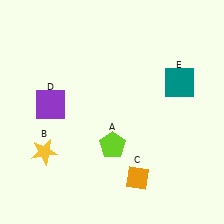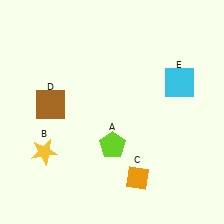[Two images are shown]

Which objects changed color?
D changed from purple to brown. E changed from teal to cyan.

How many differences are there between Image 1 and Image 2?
There are 2 differences between the two images.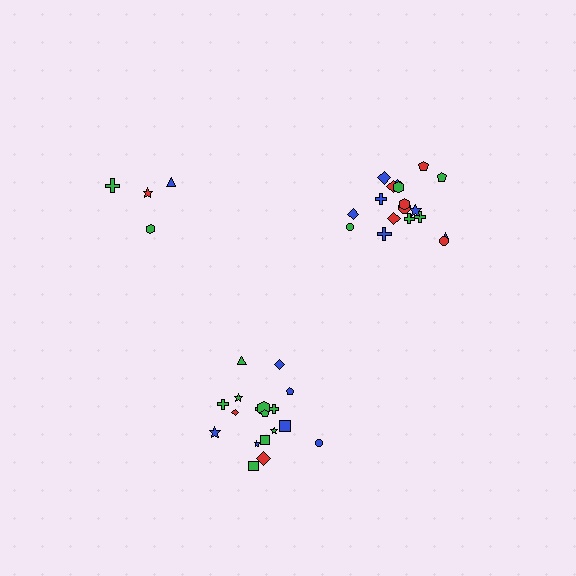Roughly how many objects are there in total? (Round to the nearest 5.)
Roughly 40 objects in total.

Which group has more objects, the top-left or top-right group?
The top-right group.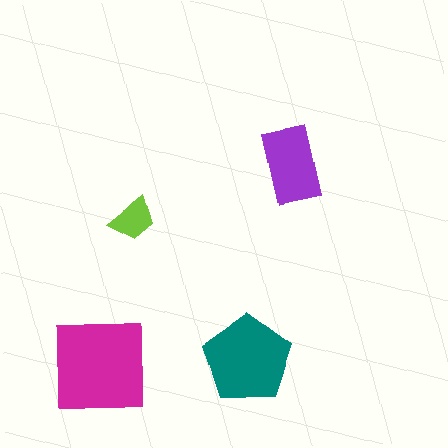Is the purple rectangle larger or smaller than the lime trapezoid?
Larger.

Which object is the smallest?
The lime trapezoid.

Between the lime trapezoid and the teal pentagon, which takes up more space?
The teal pentagon.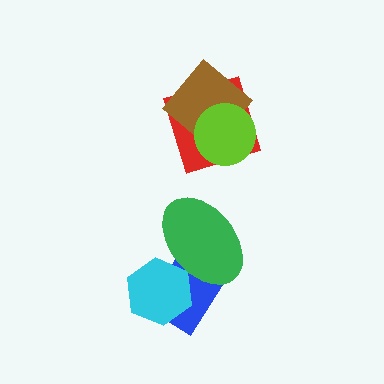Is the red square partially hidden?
Yes, it is partially covered by another shape.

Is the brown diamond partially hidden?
Yes, it is partially covered by another shape.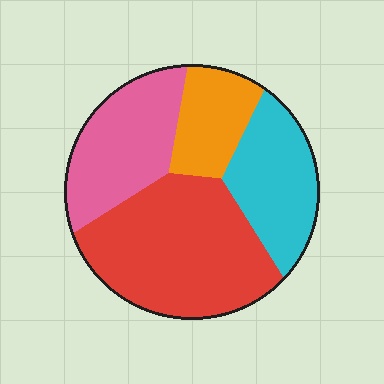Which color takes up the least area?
Orange, at roughly 15%.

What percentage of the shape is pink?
Pink covers roughly 25% of the shape.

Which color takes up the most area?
Red, at roughly 40%.